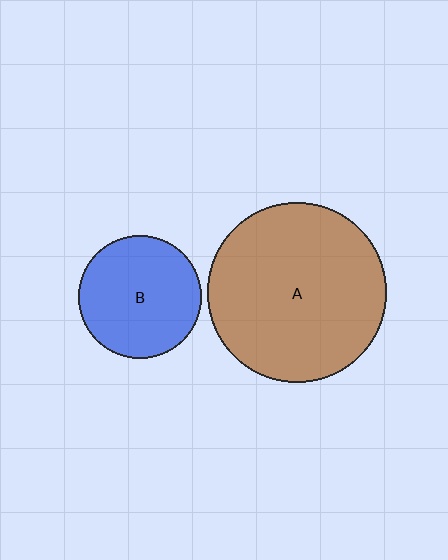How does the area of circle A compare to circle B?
Approximately 2.1 times.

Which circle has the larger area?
Circle A (brown).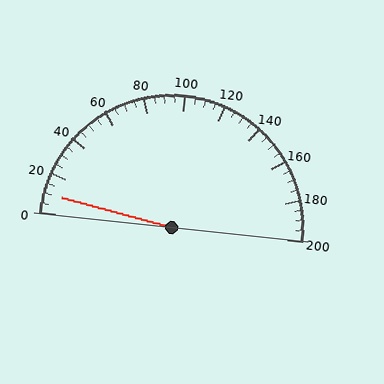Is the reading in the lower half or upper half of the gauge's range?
The reading is in the lower half of the range (0 to 200).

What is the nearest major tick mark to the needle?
The nearest major tick mark is 0.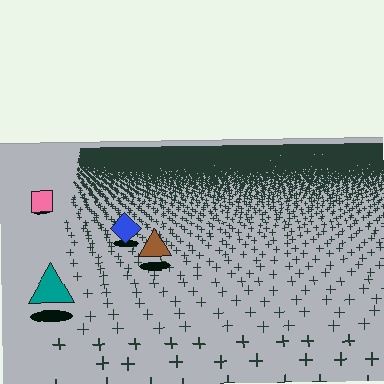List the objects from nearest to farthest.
From nearest to farthest: the teal triangle, the brown triangle, the blue diamond, the pink square.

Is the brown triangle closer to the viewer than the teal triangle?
No. The teal triangle is closer — you can tell from the texture gradient: the ground texture is coarser near it.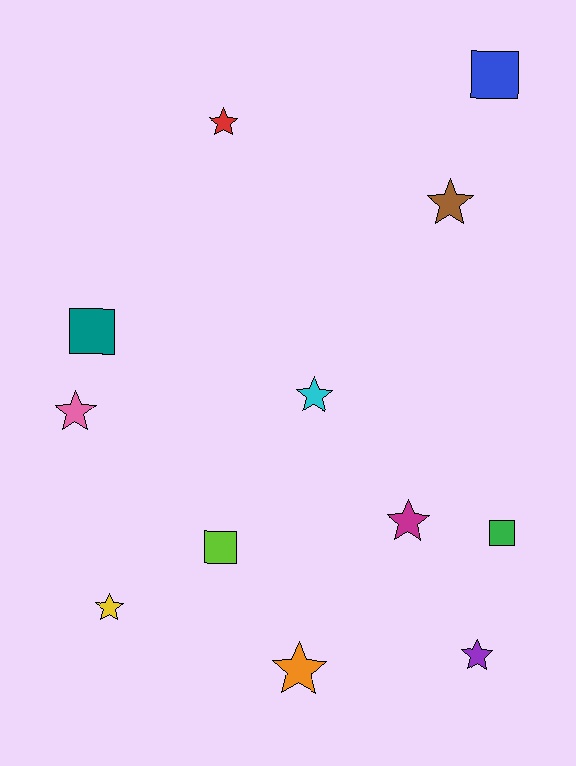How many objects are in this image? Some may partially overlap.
There are 12 objects.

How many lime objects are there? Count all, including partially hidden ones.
There is 1 lime object.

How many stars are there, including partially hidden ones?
There are 8 stars.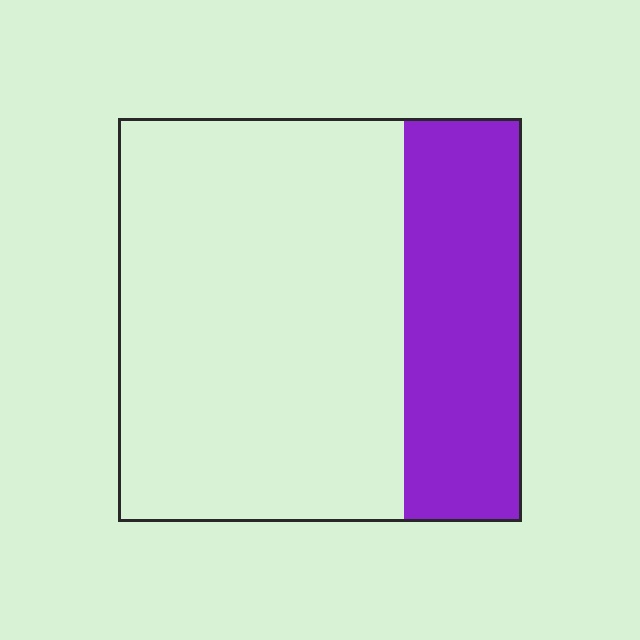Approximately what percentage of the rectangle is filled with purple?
Approximately 30%.